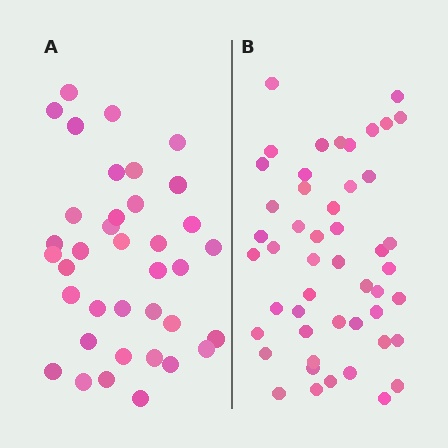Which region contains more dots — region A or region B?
Region B (the right region) has more dots.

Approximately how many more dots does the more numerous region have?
Region B has roughly 12 or so more dots than region A.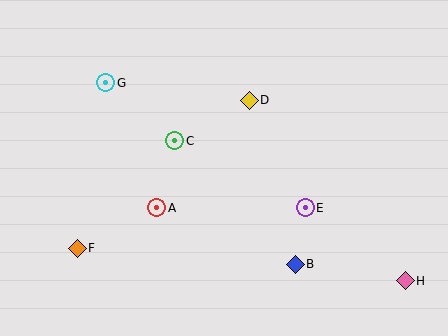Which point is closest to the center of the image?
Point C at (175, 141) is closest to the center.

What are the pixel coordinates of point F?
Point F is at (77, 248).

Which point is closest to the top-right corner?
Point D is closest to the top-right corner.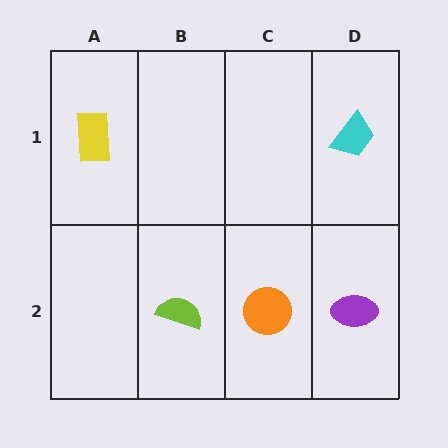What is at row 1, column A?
A yellow rectangle.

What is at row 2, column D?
A purple ellipse.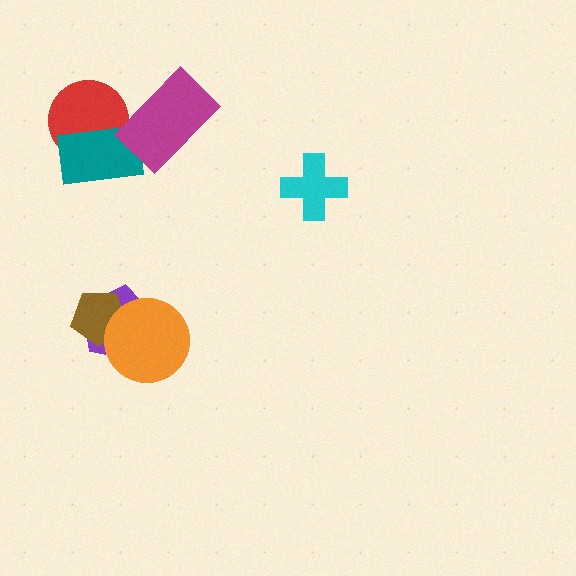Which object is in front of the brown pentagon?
The orange circle is in front of the brown pentagon.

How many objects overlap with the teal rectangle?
2 objects overlap with the teal rectangle.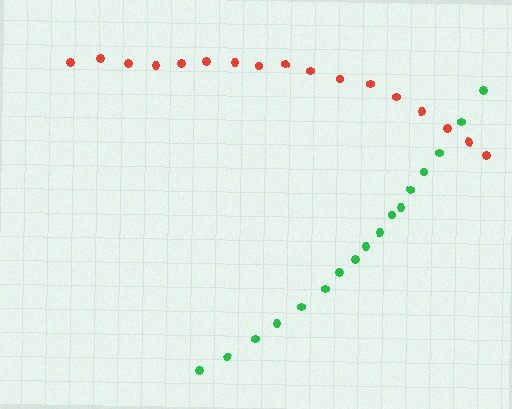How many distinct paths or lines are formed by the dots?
There are 2 distinct paths.